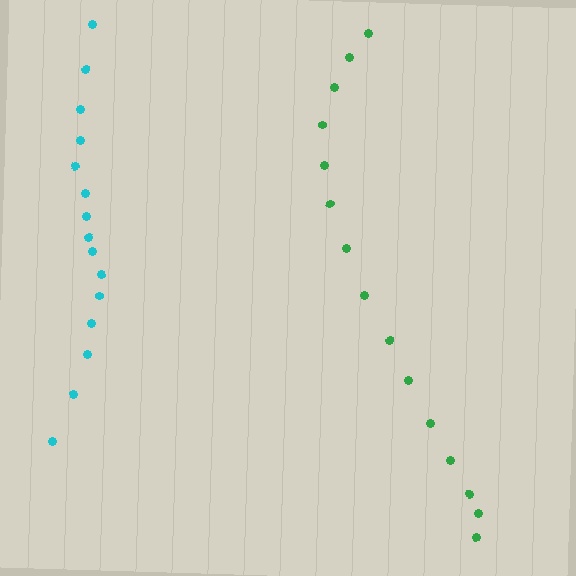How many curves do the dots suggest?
There are 2 distinct paths.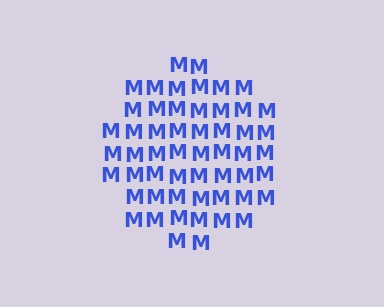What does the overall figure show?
The overall figure shows a circle.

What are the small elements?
The small elements are letter M's.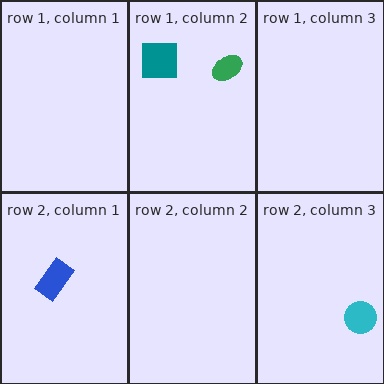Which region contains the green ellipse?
The row 1, column 2 region.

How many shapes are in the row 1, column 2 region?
2.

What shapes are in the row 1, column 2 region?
The green ellipse, the teal square.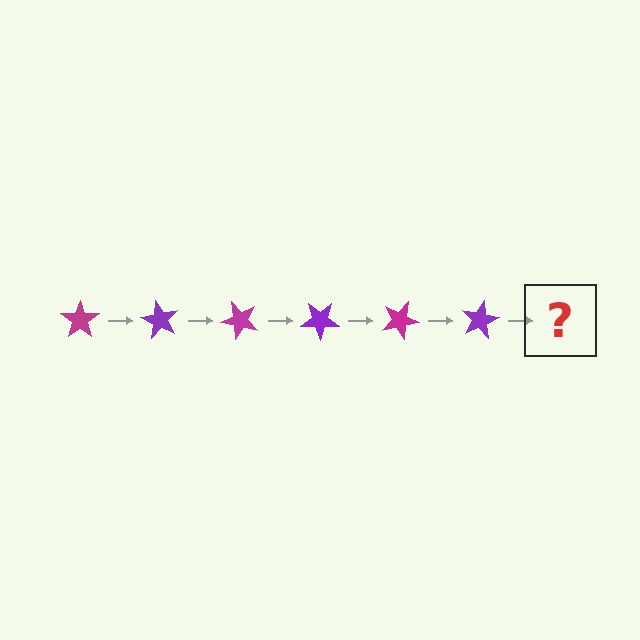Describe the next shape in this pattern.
It should be a magenta star, rotated 360 degrees from the start.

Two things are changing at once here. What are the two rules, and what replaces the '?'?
The two rules are that it rotates 60 degrees each step and the color cycles through magenta and purple. The '?' should be a magenta star, rotated 360 degrees from the start.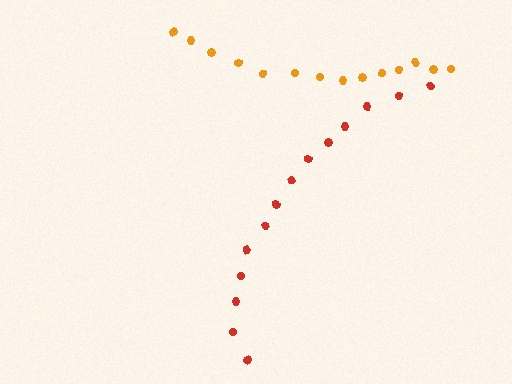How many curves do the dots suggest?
There are 2 distinct paths.